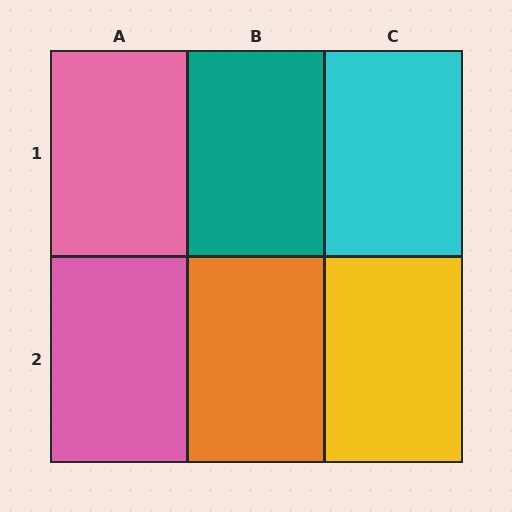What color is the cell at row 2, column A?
Pink.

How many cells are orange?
1 cell is orange.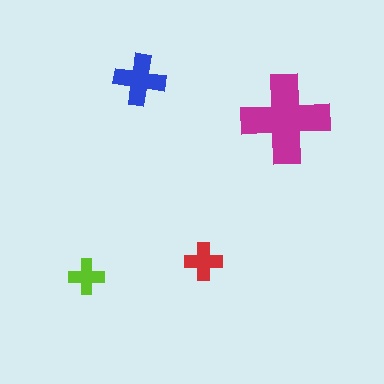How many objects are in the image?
There are 4 objects in the image.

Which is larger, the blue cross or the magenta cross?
The magenta one.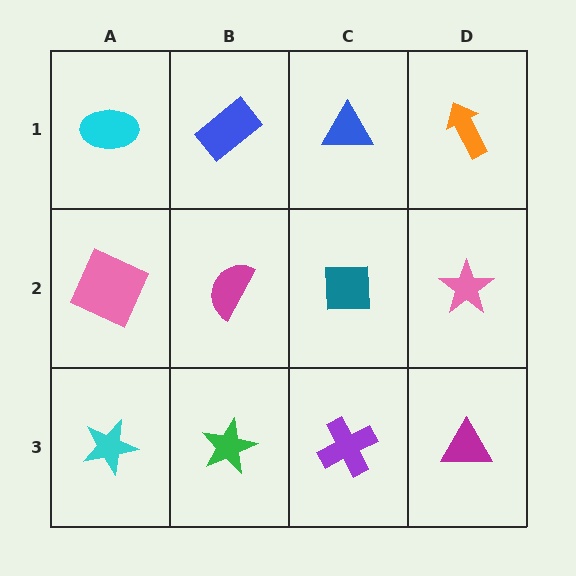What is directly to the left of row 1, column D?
A blue triangle.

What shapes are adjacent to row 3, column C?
A teal square (row 2, column C), a green star (row 3, column B), a magenta triangle (row 3, column D).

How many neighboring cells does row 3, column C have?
3.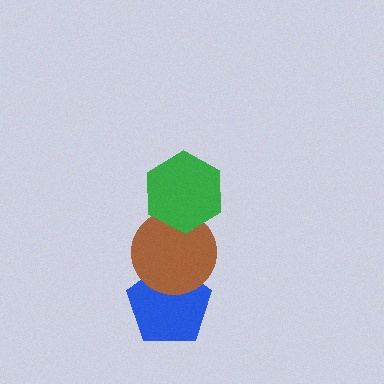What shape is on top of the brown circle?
The green hexagon is on top of the brown circle.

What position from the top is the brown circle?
The brown circle is 2nd from the top.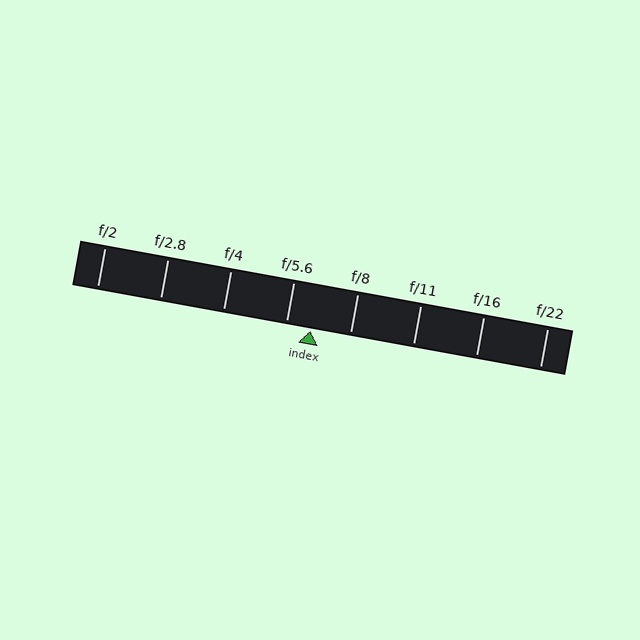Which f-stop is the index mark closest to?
The index mark is closest to f/5.6.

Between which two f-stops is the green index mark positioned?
The index mark is between f/5.6 and f/8.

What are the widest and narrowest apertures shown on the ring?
The widest aperture shown is f/2 and the narrowest is f/22.